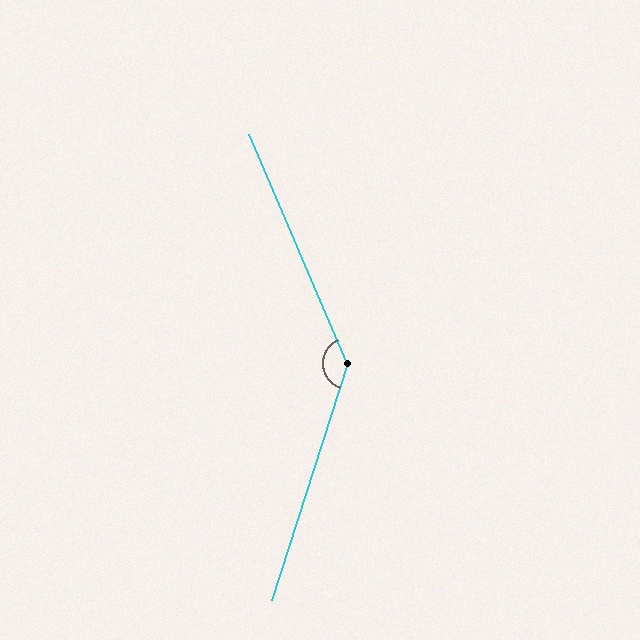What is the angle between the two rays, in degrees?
Approximately 139 degrees.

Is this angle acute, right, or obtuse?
It is obtuse.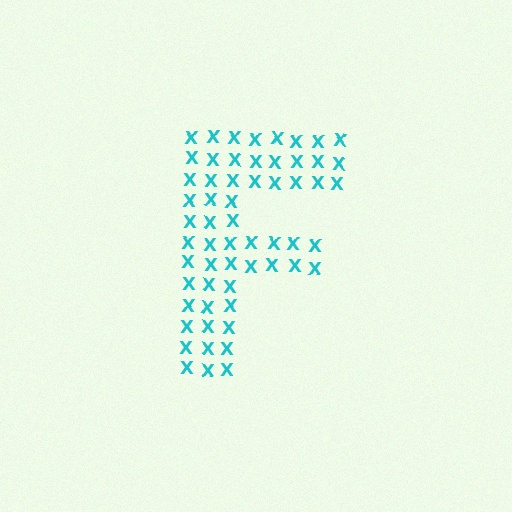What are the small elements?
The small elements are letter X's.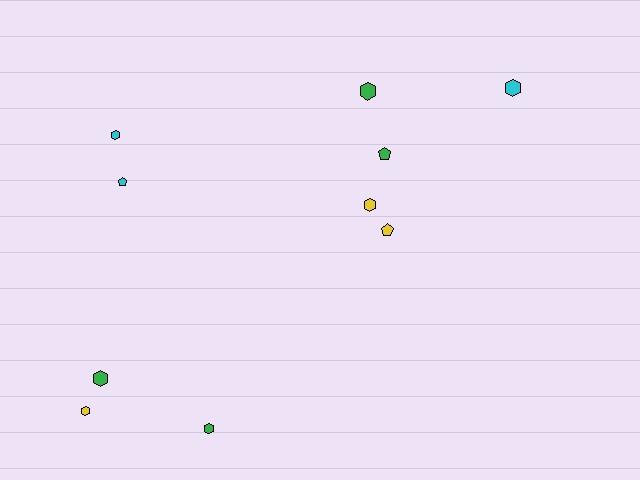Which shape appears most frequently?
Hexagon, with 7 objects.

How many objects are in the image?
There are 10 objects.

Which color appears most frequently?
Green, with 4 objects.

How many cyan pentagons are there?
There is 1 cyan pentagon.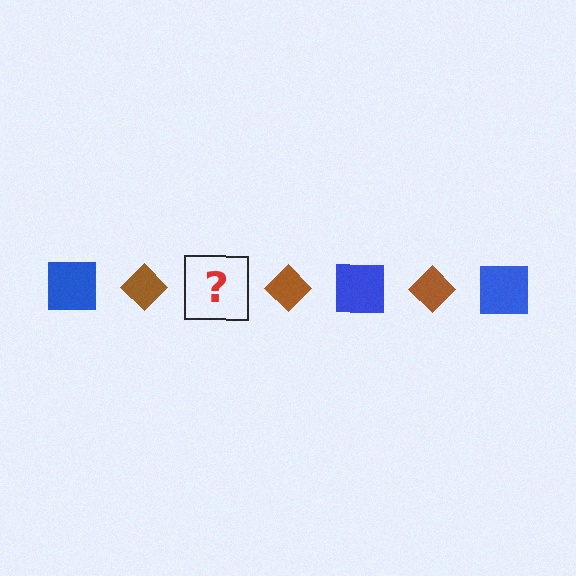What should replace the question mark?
The question mark should be replaced with a blue square.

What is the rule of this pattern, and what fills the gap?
The rule is that the pattern alternates between blue square and brown diamond. The gap should be filled with a blue square.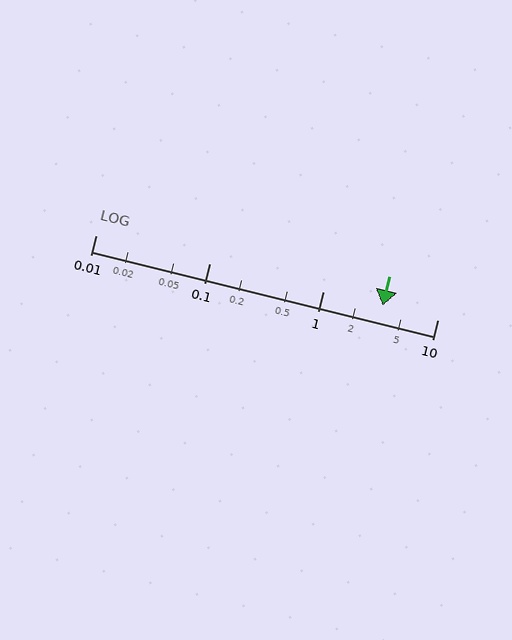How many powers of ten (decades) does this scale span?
The scale spans 3 decades, from 0.01 to 10.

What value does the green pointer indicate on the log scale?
The pointer indicates approximately 3.3.